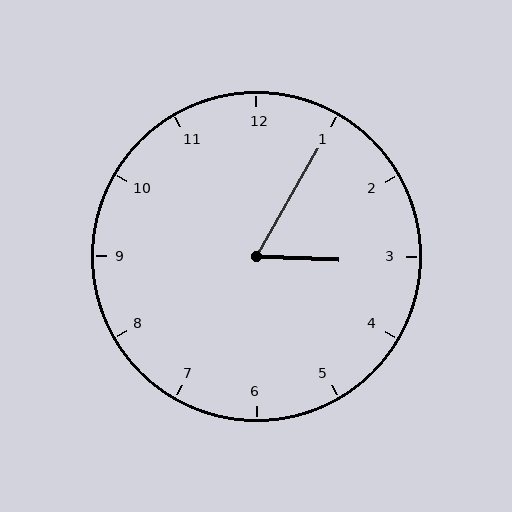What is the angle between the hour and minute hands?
Approximately 62 degrees.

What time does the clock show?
3:05.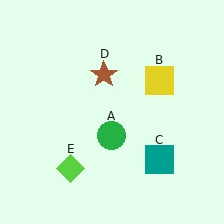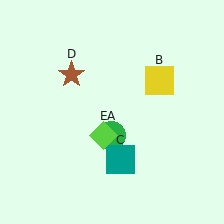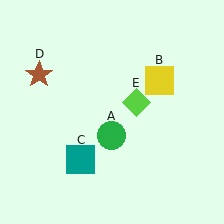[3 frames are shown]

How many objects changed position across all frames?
3 objects changed position: teal square (object C), brown star (object D), lime diamond (object E).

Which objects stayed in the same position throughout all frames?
Green circle (object A) and yellow square (object B) remained stationary.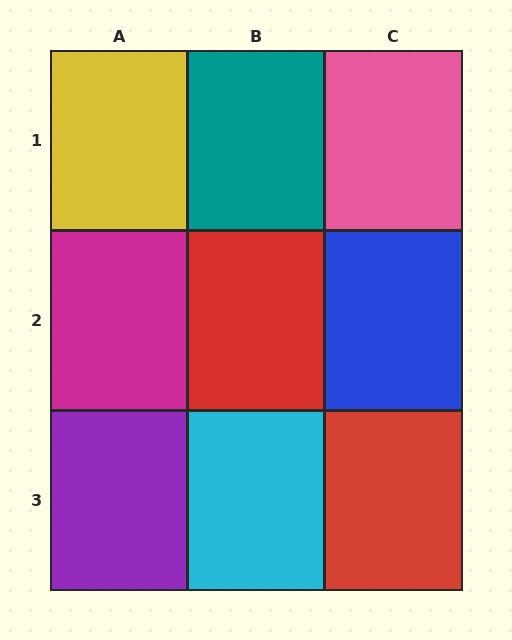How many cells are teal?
1 cell is teal.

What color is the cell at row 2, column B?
Red.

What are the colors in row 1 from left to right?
Yellow, teal, pink.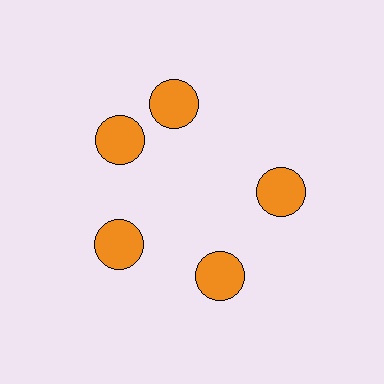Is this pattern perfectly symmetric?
No. The 5 orange circles are arranged in a ring, but one element near the 1 o'clock position is rotated out of alignment along the ring, breaking the 5-fold rotational symmetry.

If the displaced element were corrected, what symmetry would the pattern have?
It would have 5-fold rotational symmetry — the pattern would map onto itself every 72 degrees.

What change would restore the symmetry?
The symmetry would be restored by rotating it back into even spacing with its neighbors so that all 5 circles sit at equal angles and equal distance from the center.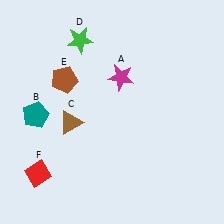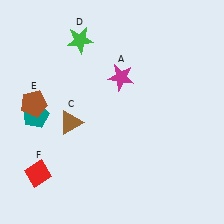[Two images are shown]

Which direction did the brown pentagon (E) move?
The brown pentagon (E) moved left.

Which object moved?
The brown pentagon (E) moved left.